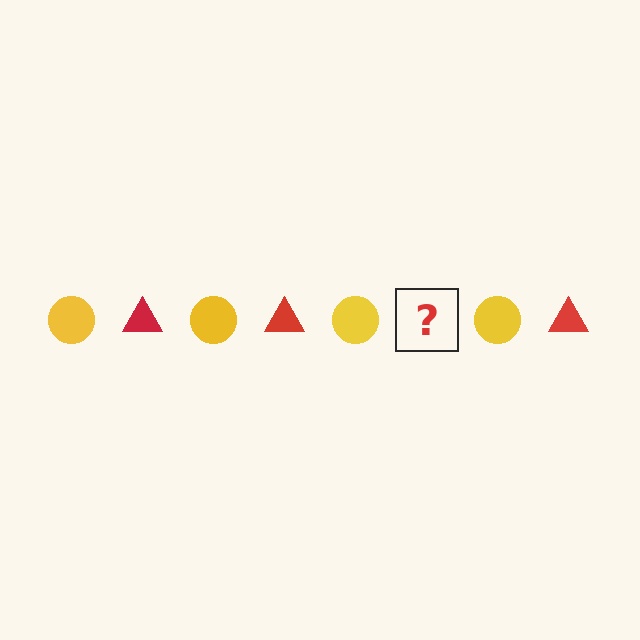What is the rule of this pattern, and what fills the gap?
The rule is that the pattern alternates between yellow circle and red triangle. The gap should be filled with a red triangle.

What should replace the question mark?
The question mark should be replaced with a red triangle.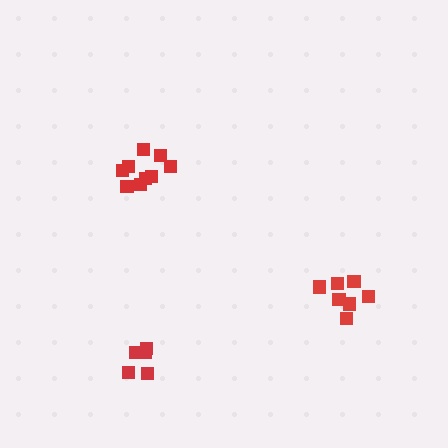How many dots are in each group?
Group 1: 9 dots, Group 2: 7 dots, Group 3: 5 dots (21 total).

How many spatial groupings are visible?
There are 3 spatial groupings.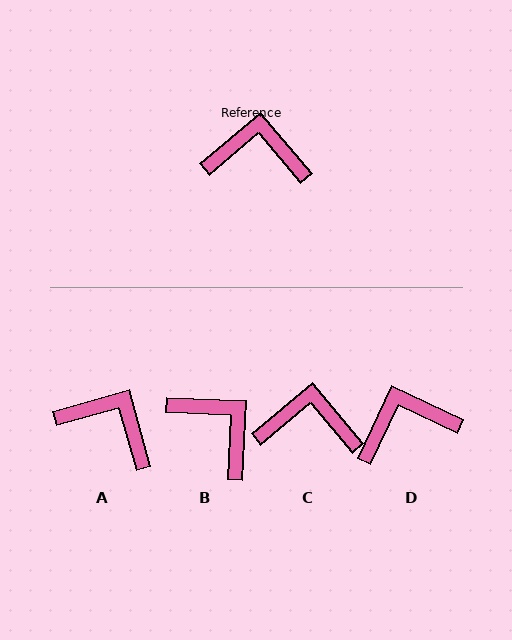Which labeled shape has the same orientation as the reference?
C.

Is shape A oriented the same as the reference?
No, it is off by about 24 degrees.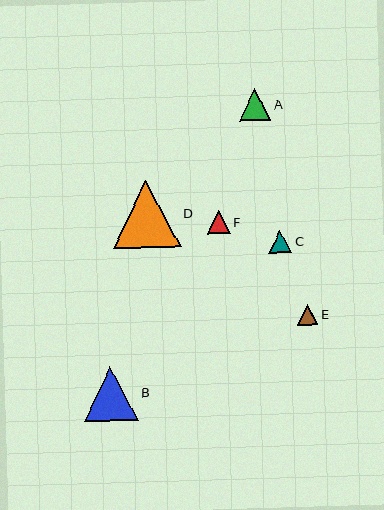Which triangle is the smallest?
Triangle E is the smallest with a size of approximately 21 pixels.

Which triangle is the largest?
Triangle D is the largest with a size of approximately 67 pixels.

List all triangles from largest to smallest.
From largest to smallest: D, B, A, F, C, E.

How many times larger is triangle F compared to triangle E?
Triangle F is approximately 1.1 times the size of triangle E.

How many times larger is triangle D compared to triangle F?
Triangle D is approximately 2.9 times the size of triangle F.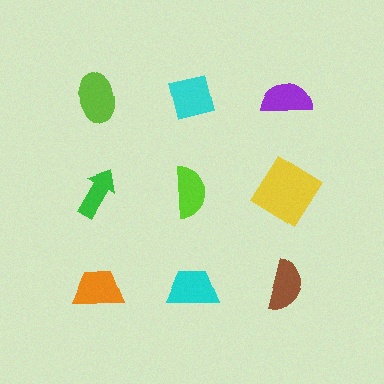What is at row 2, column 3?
A yellow diamond.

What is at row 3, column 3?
A brown semicircle.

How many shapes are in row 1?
3 shapes.